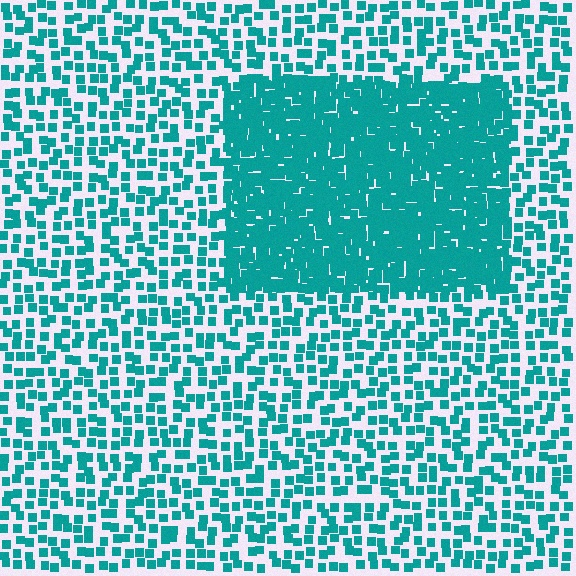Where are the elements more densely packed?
The elements are more densely packed inside the rectangle boundary.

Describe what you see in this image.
The image contains small teal elements arranged at two different densities. A rectangle-shaped region is visible where the elements are more densely packed than the surrounding area.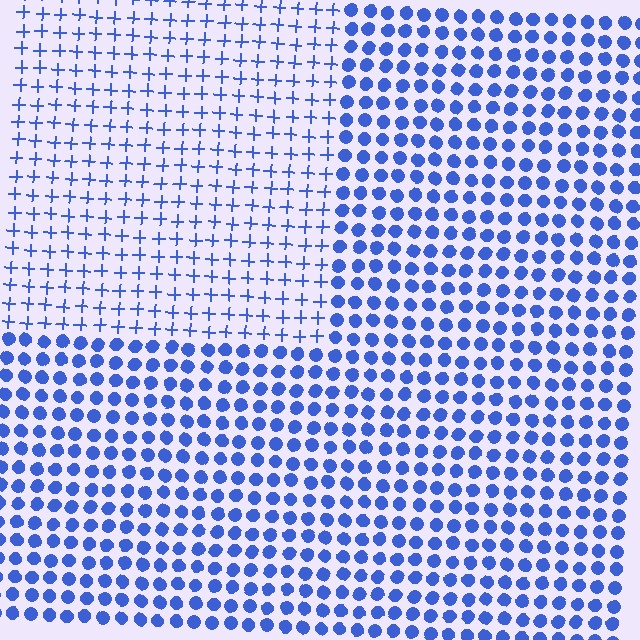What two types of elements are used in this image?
The image uses plus signs inside the rectangle region and circles outside it.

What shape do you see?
I see a rectangle.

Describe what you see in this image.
The image is filled with small blue elements arranged in a uniform grid. A rectangle-shaped region contains plus signs, while the surrounding area contains circles. The boundary is defined purely by the change in element shape.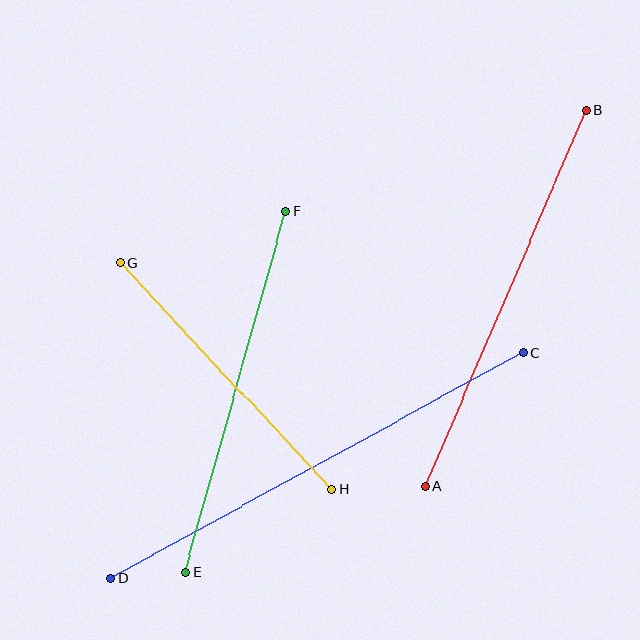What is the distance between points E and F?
The distance is approximately 374 pixels.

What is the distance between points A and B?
The distance is approximately 409 pixels.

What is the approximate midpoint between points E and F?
The midpoint is at approximately (236, 392) pixels.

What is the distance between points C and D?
The distance is approximately 471 pixels.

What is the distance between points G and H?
The distance is approximately 310 pixels.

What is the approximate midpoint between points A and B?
The midpoint is at approximately (506, 299) pixels.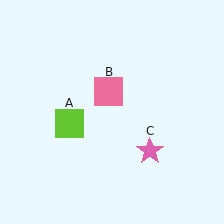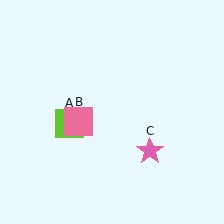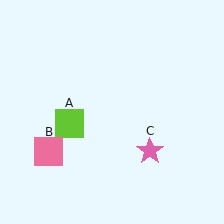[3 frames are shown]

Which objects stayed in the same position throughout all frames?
Lime square (object A) and pink star (object C) remained stationary.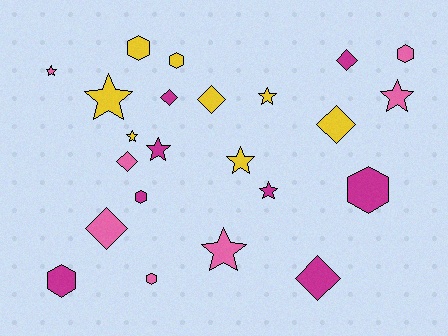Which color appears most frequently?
Yellow, with 8 objects.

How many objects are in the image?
There are 23 objects.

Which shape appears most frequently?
Star, with 9 objects.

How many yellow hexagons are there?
There are 2 yellow hexagons.